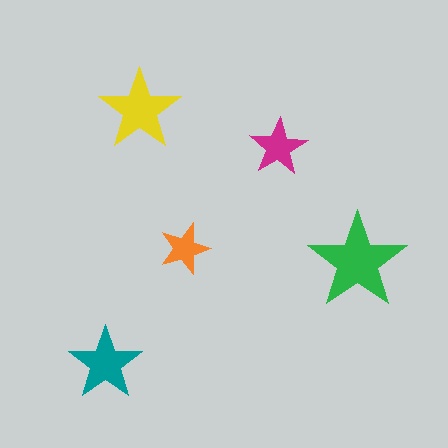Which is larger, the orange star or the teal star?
The teal one.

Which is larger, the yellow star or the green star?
The green one.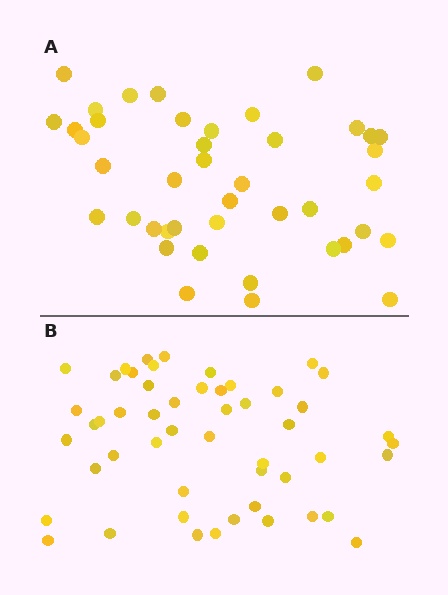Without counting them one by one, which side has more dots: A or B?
Region B (the bottom region) has more dots.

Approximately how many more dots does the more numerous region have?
Region B has roughly 8 or so more dots than region A.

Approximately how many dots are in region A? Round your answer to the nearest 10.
About 40 dots. (The exact count is 42, which rounds to 40.)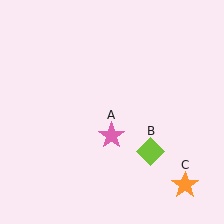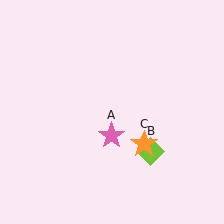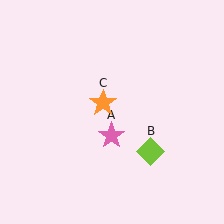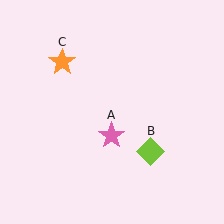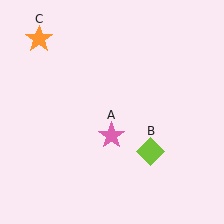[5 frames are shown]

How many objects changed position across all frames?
1 object changed position: orange star (object C).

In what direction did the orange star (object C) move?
The orange star (object C) moved up and to the left.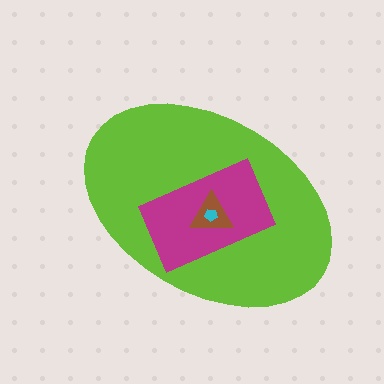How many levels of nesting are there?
4.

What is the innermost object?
The cyan pentagon.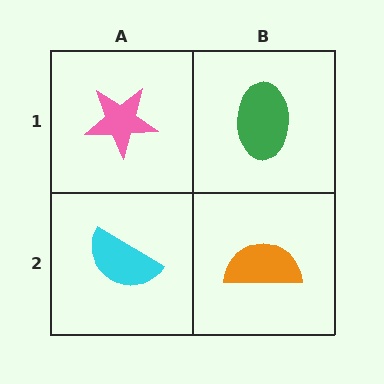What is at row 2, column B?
An orange semicircle.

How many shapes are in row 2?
2 shapes.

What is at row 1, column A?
A pink star.